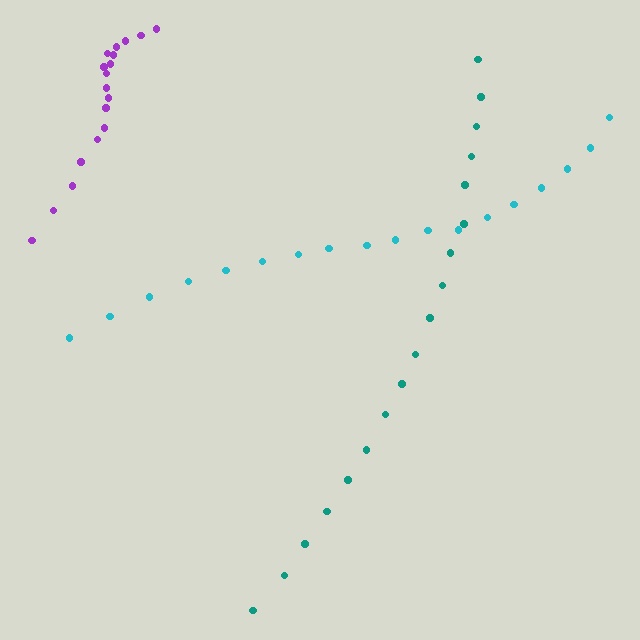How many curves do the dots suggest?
There are 3 distinct paths.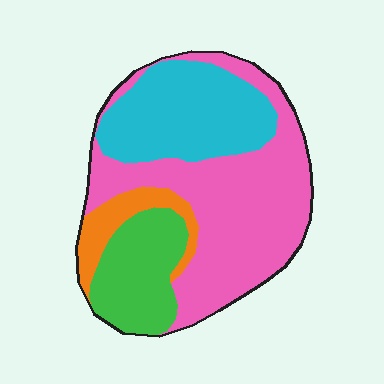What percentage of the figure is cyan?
Cyan takes up between a quarter and a half of the figure.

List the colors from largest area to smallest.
From largest to smallest: pink, cyan, green, orange.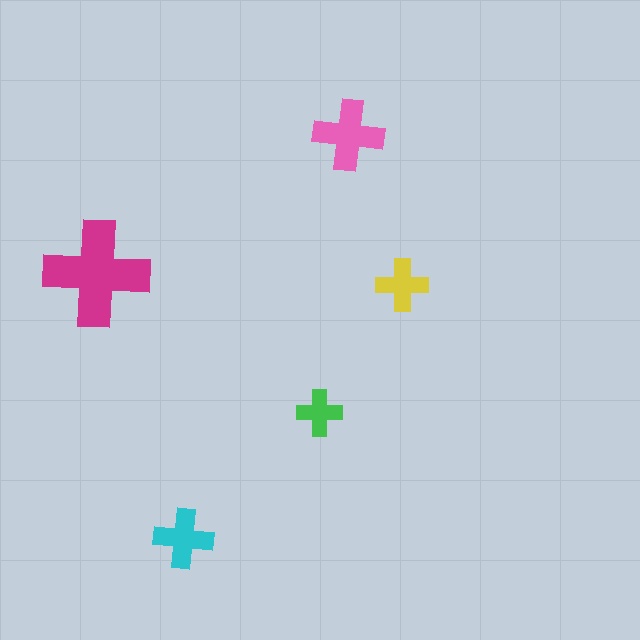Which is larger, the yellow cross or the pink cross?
The pink one.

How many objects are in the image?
There are 5 objects in the image.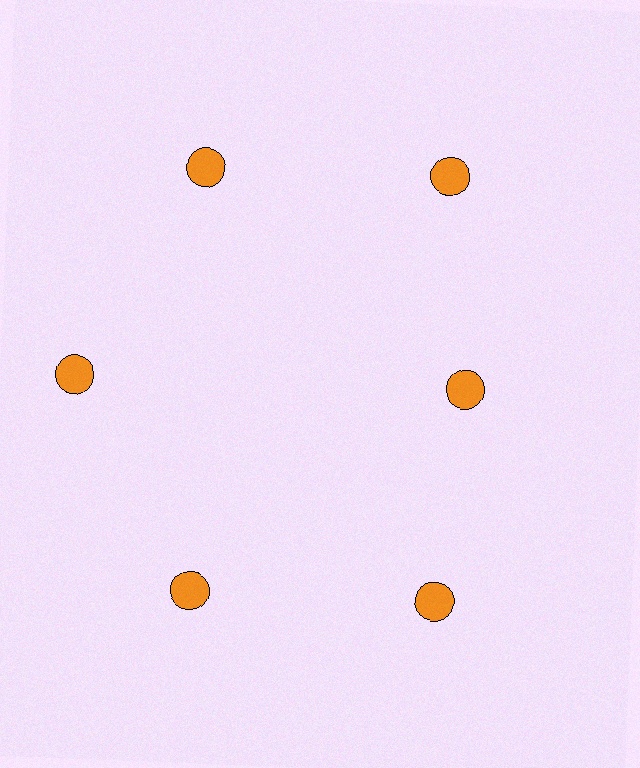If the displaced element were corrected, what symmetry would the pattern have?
It would have 6-fold rotational symmetry — the pattern would map onto itself every 60 degrees.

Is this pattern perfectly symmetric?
No. The 6 orange circles are arranged in a ring, but one element near the 3 o'clock position is pulled inward toward the center, breaking the 6-fold rotational symmetry.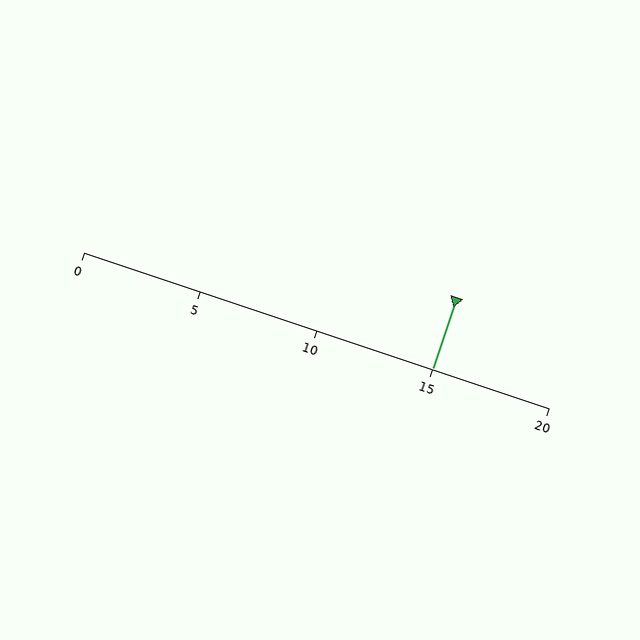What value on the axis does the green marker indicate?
The marker indicates approximately 15.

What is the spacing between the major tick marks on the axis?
The major ticks are spaced 5 apart.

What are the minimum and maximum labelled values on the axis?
The axis runs from 0 to 20.